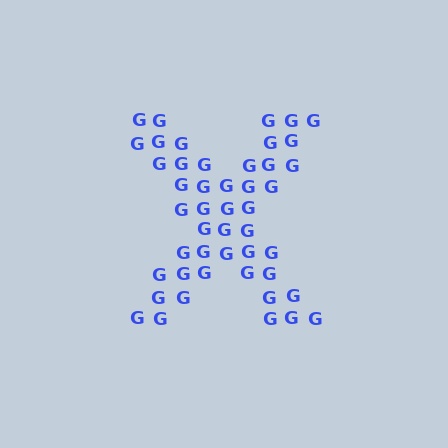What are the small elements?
The small elements are letter G's.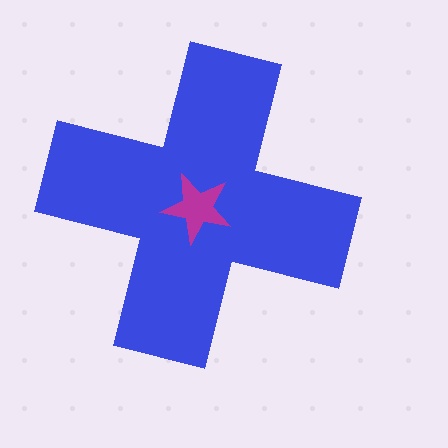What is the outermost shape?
The blue cross.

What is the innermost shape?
The magenta star.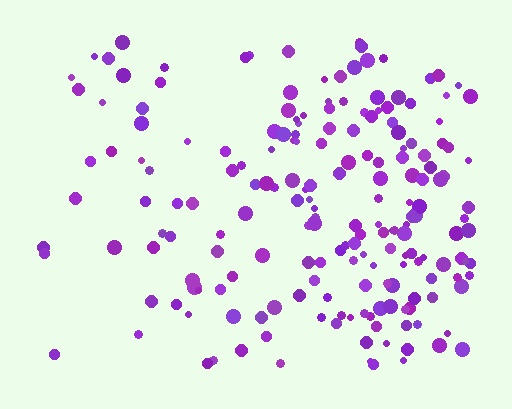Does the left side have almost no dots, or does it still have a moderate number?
Still a moderate number, just noticeably fewer than the right.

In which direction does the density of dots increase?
From left to right, with the right side densest.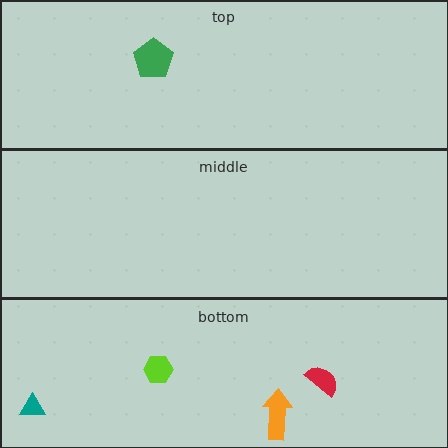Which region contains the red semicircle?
The bottom region.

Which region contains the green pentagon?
The top region.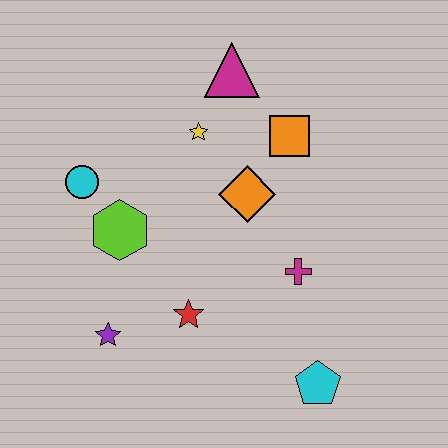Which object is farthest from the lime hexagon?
The cyan pentagon is farthest from the lime hexagon.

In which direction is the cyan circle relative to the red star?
The cyan circle is above the red star.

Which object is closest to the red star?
The purple star is closest to the red star.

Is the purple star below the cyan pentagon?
No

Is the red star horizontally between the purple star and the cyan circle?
No